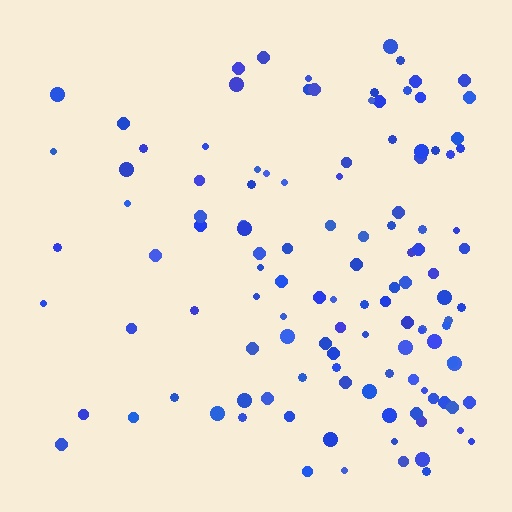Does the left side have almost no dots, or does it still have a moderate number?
Still a moderate number, just noticeably fewer than the right.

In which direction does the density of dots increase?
From left to right, with the right side densest.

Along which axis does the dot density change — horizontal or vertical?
Horizontal.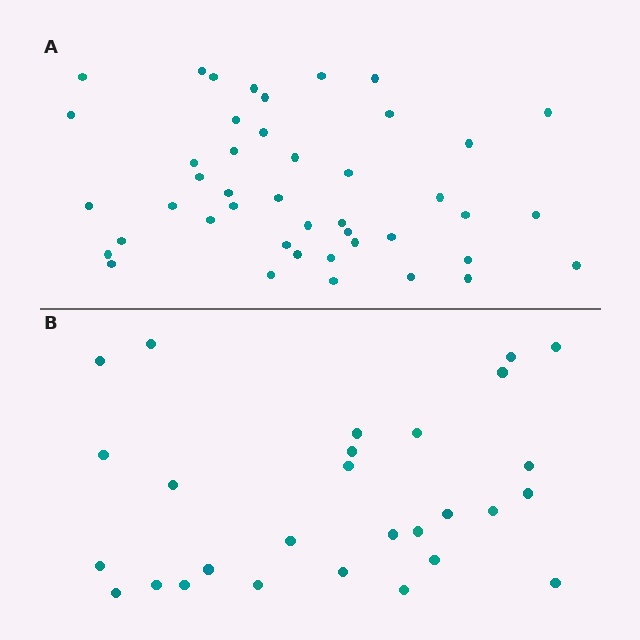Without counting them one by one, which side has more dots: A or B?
Region A (the top region) has more dots.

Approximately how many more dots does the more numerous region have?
Region A has approximately 15 more dots than region B.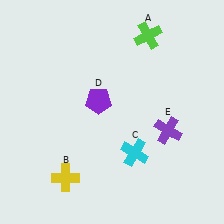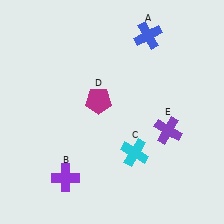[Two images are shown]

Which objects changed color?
A changed from lime to blue. B changed from yellow to purple. D changed from purple to magenta.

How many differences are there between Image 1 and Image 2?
There are 3 differences between the two images.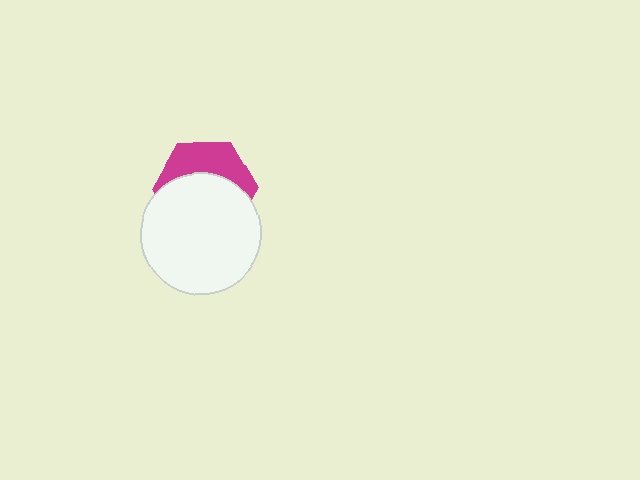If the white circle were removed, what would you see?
You would see the complete magenta hexagon.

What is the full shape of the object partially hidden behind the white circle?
The partially hidden object is a magenta hexagon.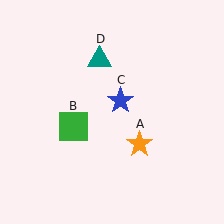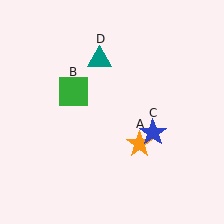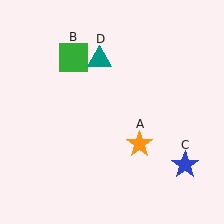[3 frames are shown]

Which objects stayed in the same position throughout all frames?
Orange star (object A) and teal triangle (object D) remained stationary.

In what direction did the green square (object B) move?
The green square (object B) moved up.